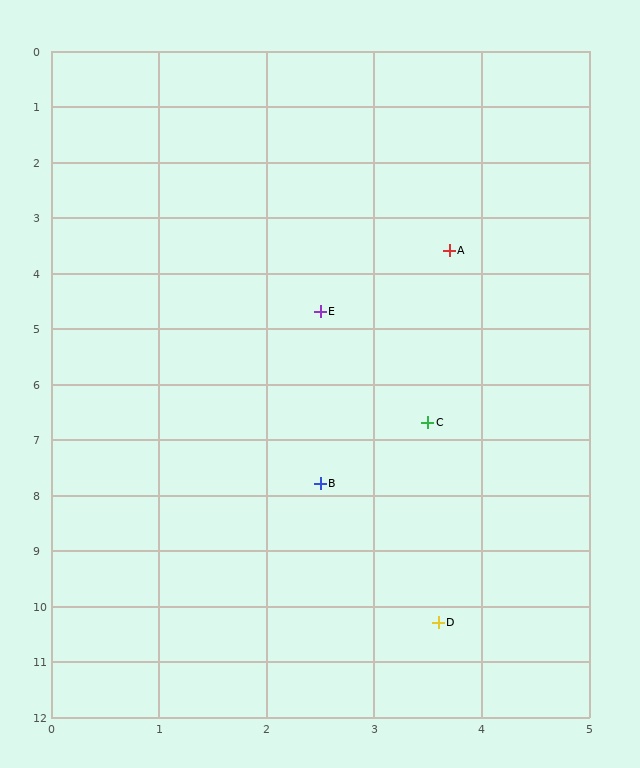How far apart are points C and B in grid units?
Points C and B are about 1.5 grid units apart.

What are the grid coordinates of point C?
Point C is at approximately (3.5, 6.7).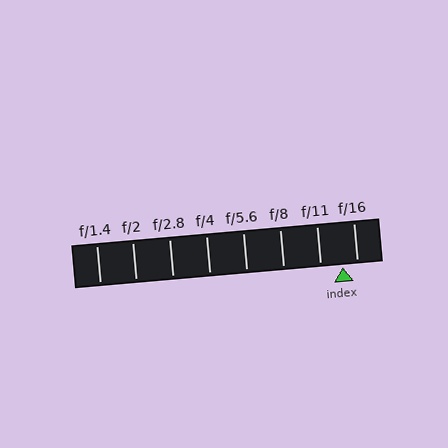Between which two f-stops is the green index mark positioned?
The index mark is between f/11 and f/16.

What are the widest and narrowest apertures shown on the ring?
The widest aperture shown is f/1.4 and the narrowest is f/16.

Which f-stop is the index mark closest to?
The index mark is closest to f/16.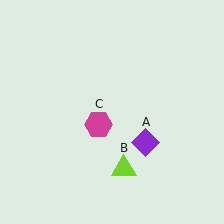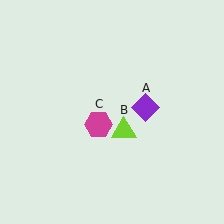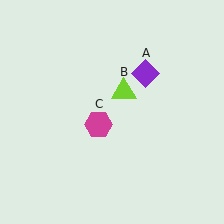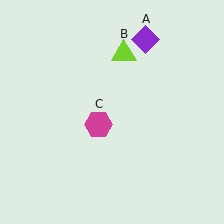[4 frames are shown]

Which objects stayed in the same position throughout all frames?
Magenta hexagon (object C) remained stationary.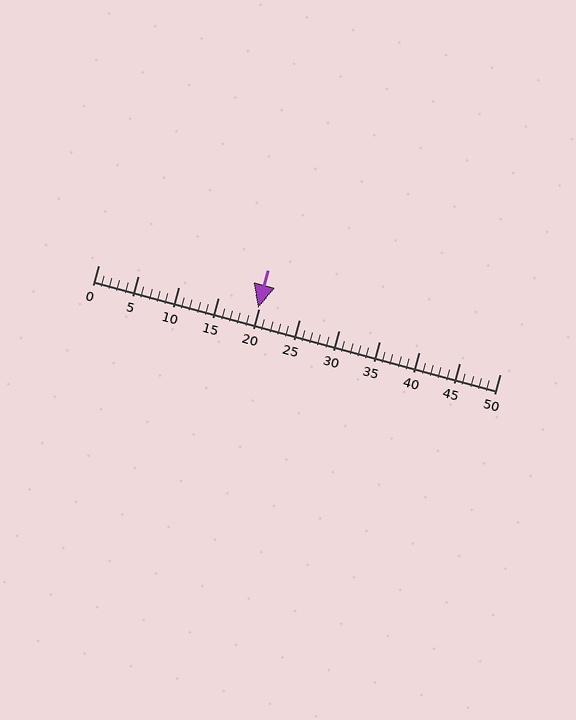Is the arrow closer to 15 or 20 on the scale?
The arrow is closer to 20.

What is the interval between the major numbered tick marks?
The major tick marks are spaced 5 units apart.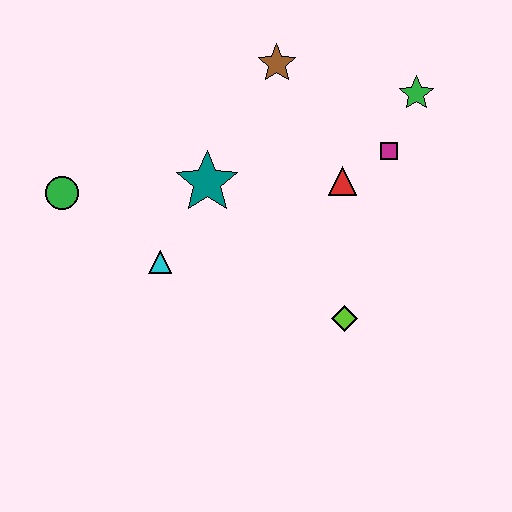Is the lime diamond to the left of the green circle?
No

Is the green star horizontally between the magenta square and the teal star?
No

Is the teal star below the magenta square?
Yes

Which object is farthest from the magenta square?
The green circle is farthest from the magenta square.